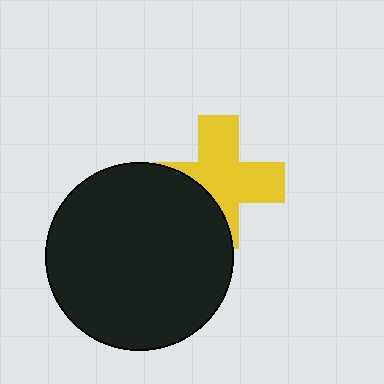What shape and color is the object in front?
The object in front is a black circle.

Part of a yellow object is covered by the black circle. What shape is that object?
It is a cross.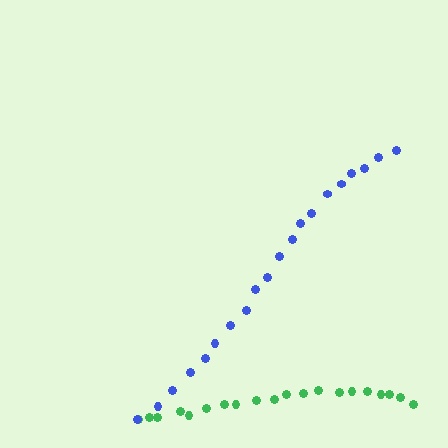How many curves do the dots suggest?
There are 2 distinct paths.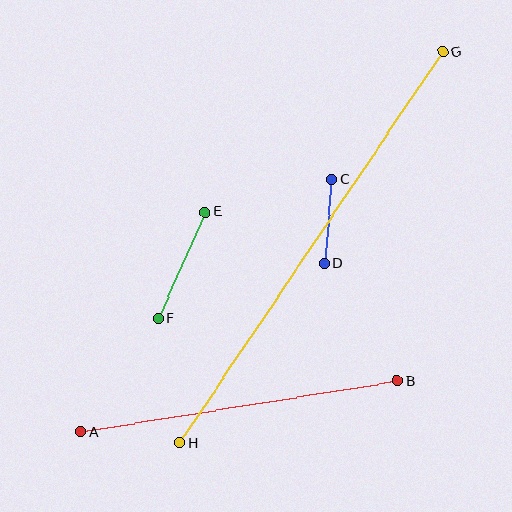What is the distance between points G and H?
The distance is approximately 471 pixels.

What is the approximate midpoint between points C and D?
The midpoint is at approximately (328, 221) pixels.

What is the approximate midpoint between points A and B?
The midpoint is at approximately (239, 406) pixels.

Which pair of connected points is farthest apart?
Points G and H are farthest apart.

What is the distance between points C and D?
The distance is approximately 84 pixels.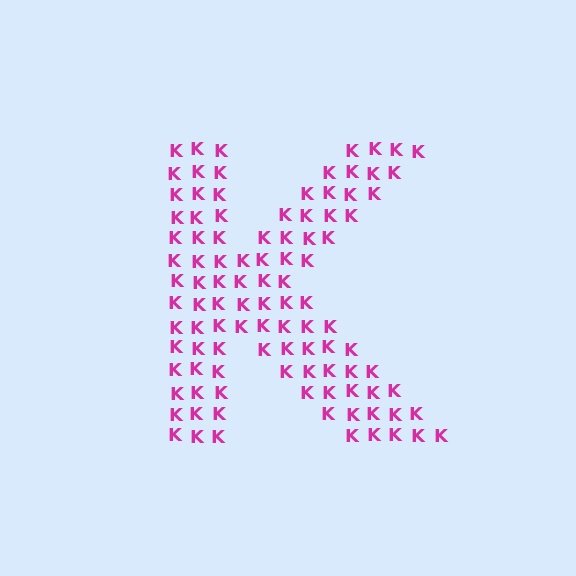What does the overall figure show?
The overall figure shows the letter K.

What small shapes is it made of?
It is made of small letter K's.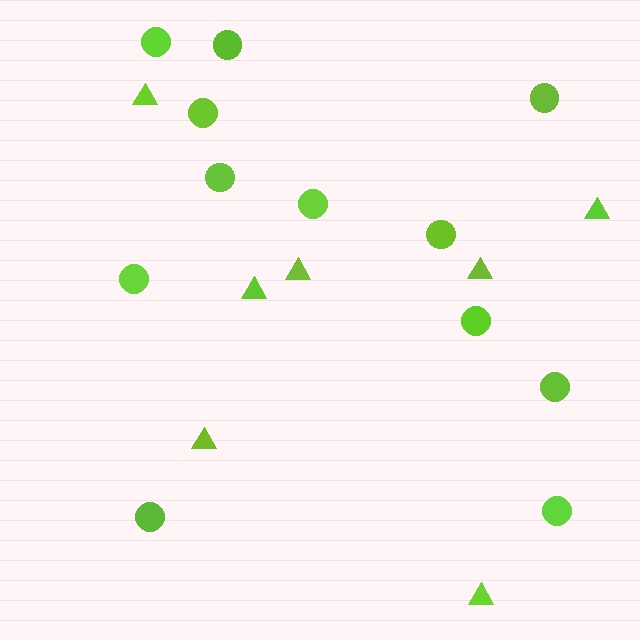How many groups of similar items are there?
There are 2 groups: one group of circles (12) and one group of triangles (7).